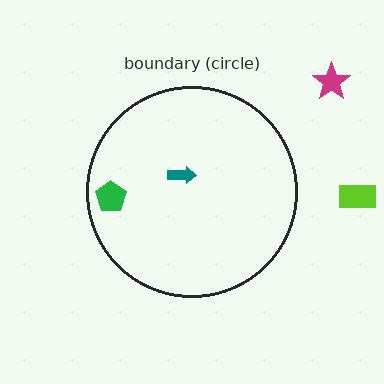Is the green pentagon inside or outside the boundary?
Inside.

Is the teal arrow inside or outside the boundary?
Inside.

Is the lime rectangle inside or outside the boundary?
Outside.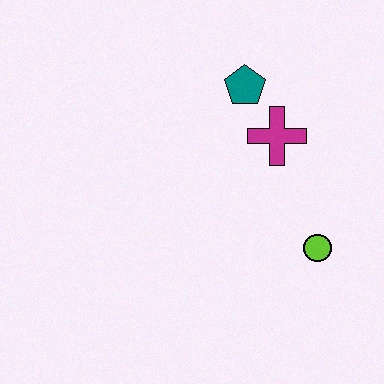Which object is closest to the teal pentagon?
The magenta cross is closest to the teal pentagon.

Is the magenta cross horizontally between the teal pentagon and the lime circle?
Yes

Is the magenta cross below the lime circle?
No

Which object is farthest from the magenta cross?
The lime circle is farthest from the magenta cross.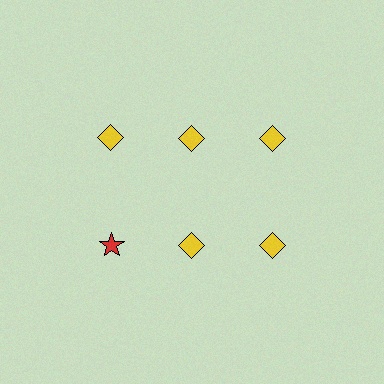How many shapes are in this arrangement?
There are 6 shapes arranged in a grid pattern.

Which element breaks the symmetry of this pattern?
The red star in the second row, leftmost column breaks the symmetry. All other shapes are yellow diamonds.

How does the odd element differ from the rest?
It differs in both color (red instead of yellow) and shape (star instead of diamond).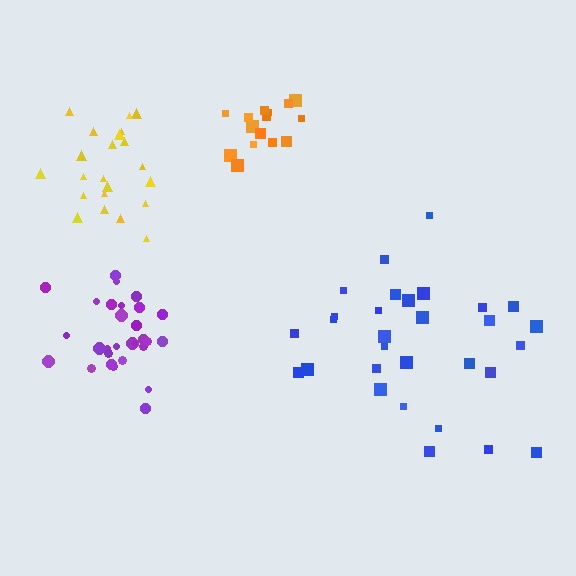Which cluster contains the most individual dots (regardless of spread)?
Blue (31).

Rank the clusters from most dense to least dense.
purple, orange, yellow, blue.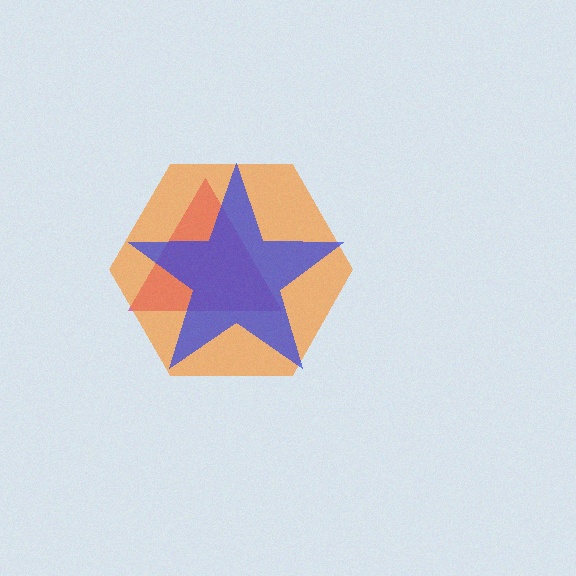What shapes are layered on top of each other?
The layered shapes are: a magenta triangle, an orange hexagon, a blue star.